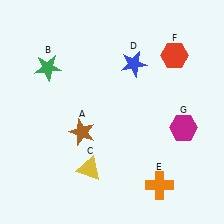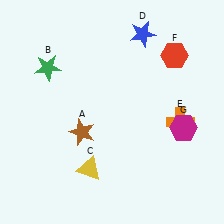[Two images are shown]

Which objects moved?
The objects that moved are: the blue star (D), the orange cross (E).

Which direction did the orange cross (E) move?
The orange cross (E) moved up.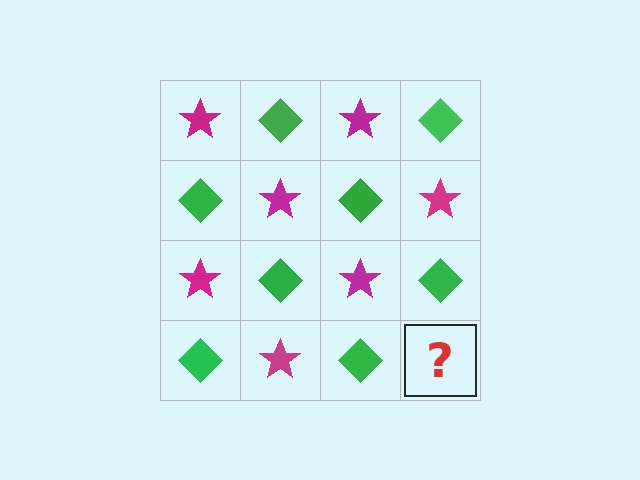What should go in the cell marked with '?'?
The missing cell should contain a magenta star.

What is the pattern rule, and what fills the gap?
The rule is that it alternates magenta star and green diamond in a checkerboard pattern. The gap should be filled with a magenta star.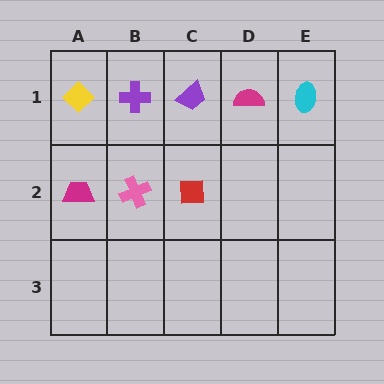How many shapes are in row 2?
3 shapes.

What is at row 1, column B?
A purple cross.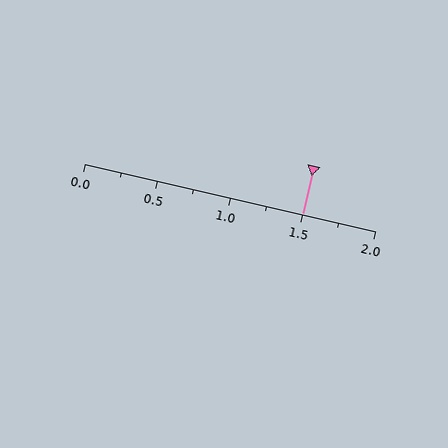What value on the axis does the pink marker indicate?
The marker indicates approximately 1.5.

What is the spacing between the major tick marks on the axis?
The major ticks are spaced 0.5 apart.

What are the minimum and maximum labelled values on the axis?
The axis runs from 0.0 to 2.0.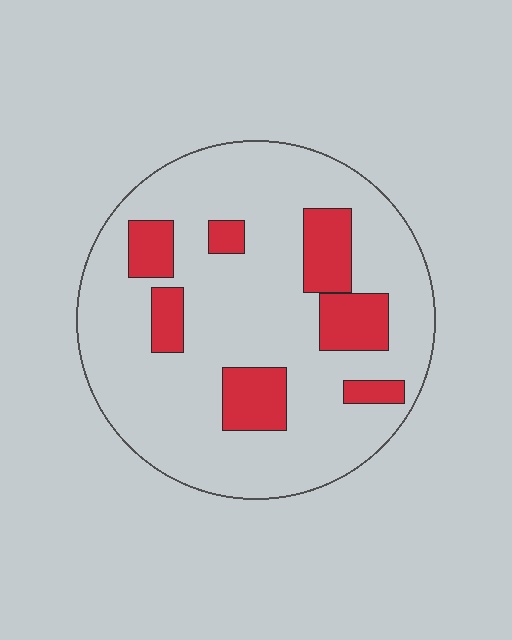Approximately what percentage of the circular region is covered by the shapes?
Approximately 20%.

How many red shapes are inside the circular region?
7.